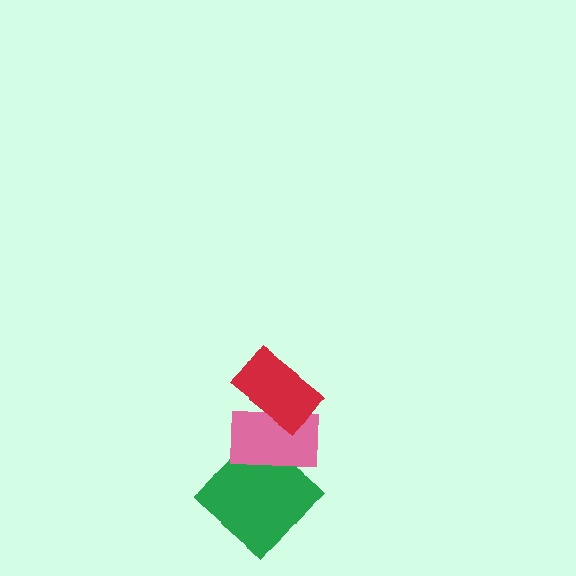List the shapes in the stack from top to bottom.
From top to bottom: the red rectangle, the pink rectangle, the green diamond.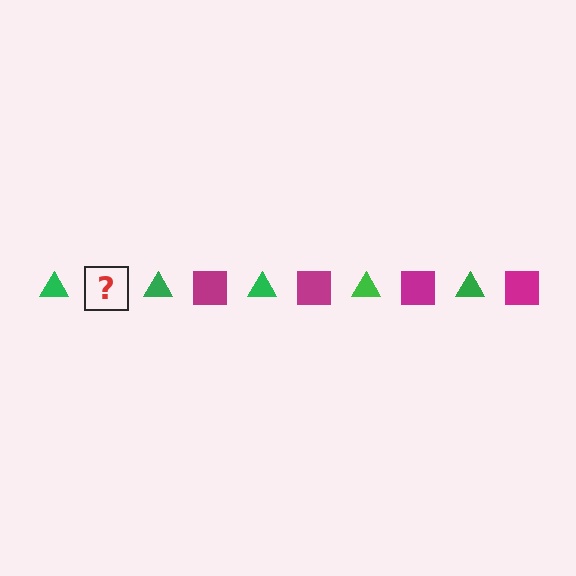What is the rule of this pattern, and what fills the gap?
The rule is that the pattern alternates between green triangle and magenta square. The gap should be filled with a magenta square.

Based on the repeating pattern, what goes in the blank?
The blank should be a magenta square.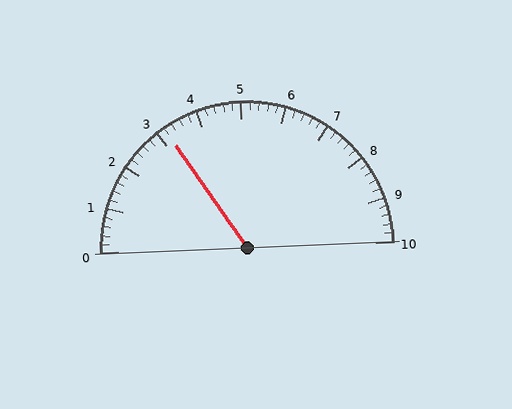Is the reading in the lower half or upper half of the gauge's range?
The reading is in the lower half of the range (0 to 10).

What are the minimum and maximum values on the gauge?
The gauge ranges from 0 to 10.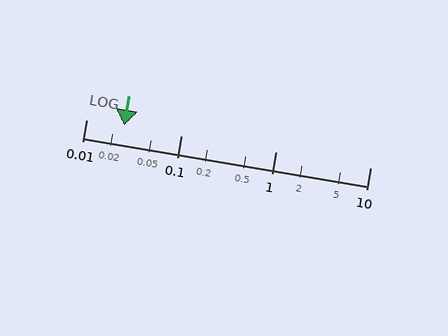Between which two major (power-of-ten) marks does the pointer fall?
The pointer is between 0.01 and 0.1.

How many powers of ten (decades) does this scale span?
The scale spans 3 decades, from 0.01 to 10.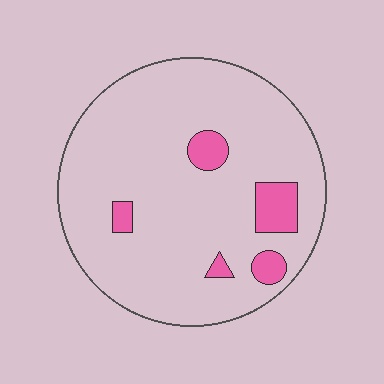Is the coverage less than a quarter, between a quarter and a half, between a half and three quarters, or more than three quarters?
Less than a quarter.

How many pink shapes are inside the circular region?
5.